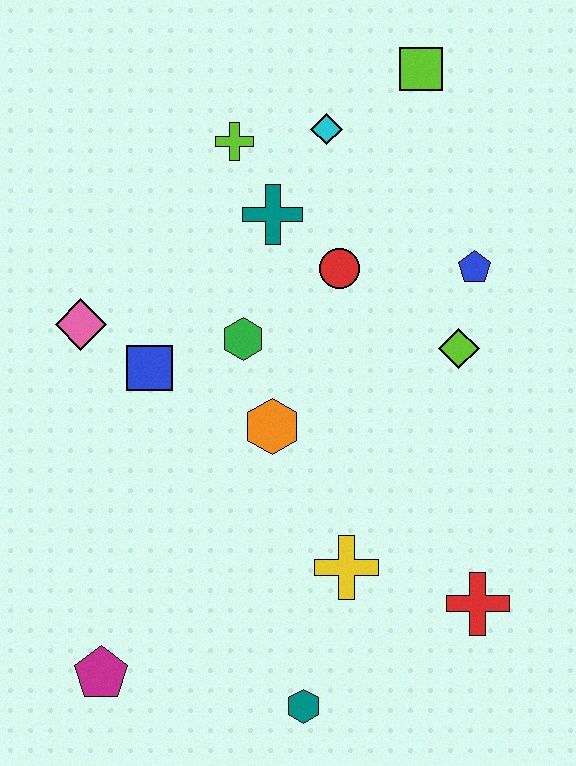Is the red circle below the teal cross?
Yes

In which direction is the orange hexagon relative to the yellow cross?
The orange hexagon is above the yellow cross.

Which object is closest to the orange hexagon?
The green hexagon is closest to the orange hexagon.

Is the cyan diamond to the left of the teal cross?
No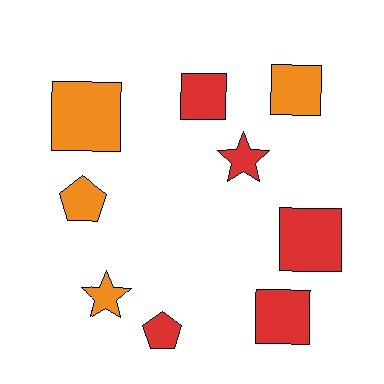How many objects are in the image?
There are 9 objects.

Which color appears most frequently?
Red, with 5 objects.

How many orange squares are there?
There are 2 orange squares.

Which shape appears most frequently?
Square, with 5 objects.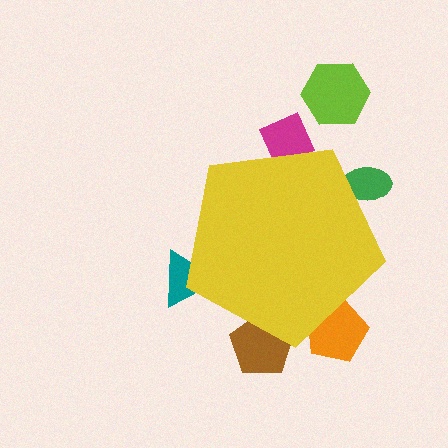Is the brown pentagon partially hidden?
Yes, the brown pentagon is partially hidden behind the yellow pentagon.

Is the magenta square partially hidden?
Yes, the magenta square is partially hidden behind the yellow pentagon.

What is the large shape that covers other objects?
A yellow pentagon.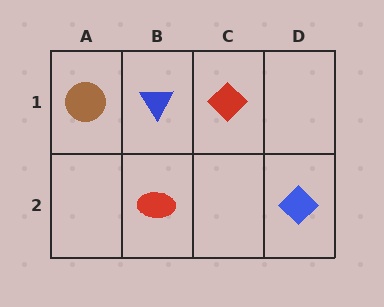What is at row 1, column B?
A blue triangle.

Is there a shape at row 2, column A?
No, that cell is empty.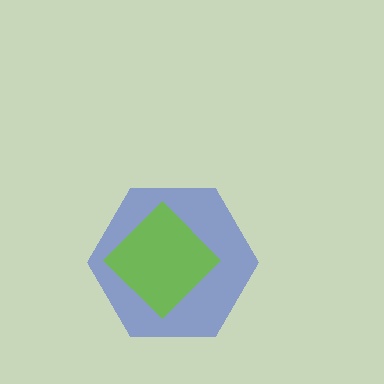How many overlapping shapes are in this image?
There are 2 overlapping shapes in the image.